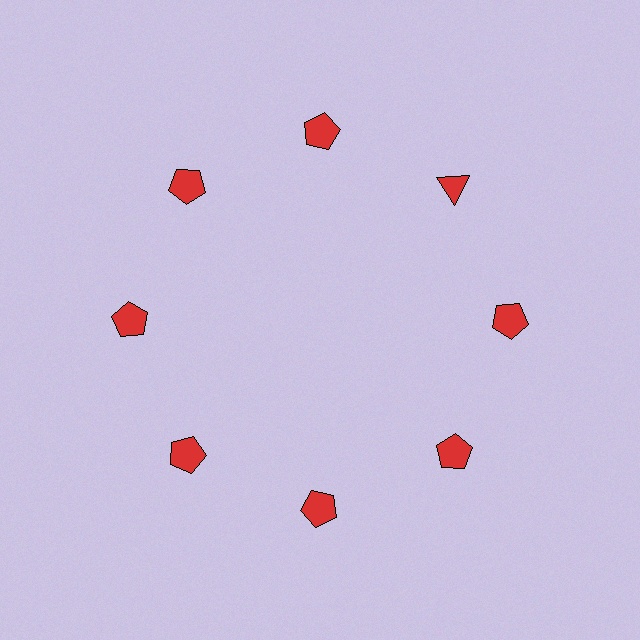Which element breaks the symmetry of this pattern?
The red triangle at roughly the 2 o'clock position breaks the symmetry. All other shapes are red pentagons.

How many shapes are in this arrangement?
There are 8 shapes arranged in a ring pattern.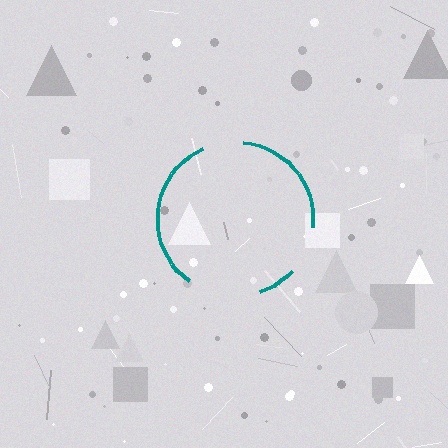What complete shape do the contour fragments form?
The contour fragments form a circle.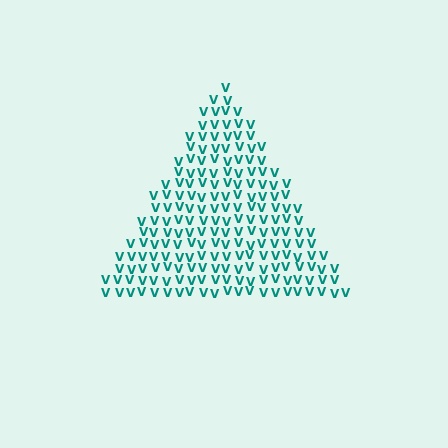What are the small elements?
The small elements are letter V's.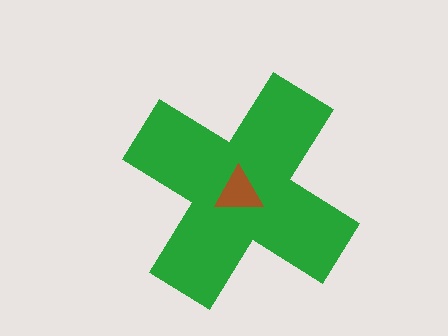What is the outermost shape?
The green cross.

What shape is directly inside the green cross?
The brown triangle.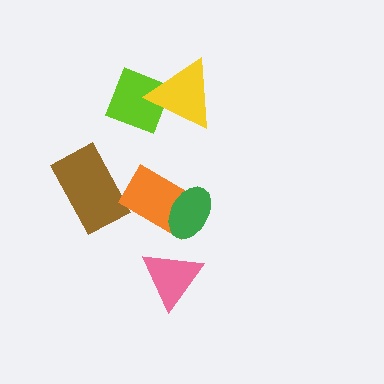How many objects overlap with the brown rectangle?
0 objects overlap with the brown rectangle.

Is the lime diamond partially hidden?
Yes, it is partially covered by another shape.